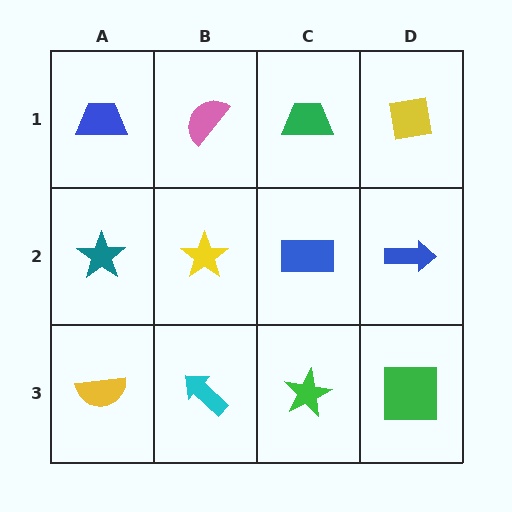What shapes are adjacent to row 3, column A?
A teal star (row 2, column A), a cyan arrow (row 3, column B).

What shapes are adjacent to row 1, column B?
A yellow star (row 2, column B), a blue trapezoid (row 1, column A), a green trapezoid (row 1, column C).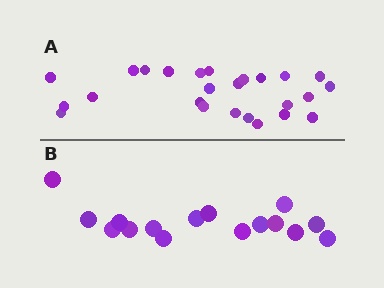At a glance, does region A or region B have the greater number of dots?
Region A (the top region) has more dots.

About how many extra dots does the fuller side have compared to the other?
Region A has roughly 8 or so more dots than region B.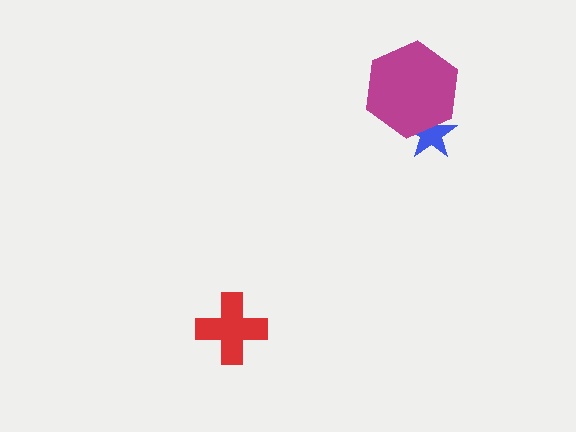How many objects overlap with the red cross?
0 objects overlap with the red cross.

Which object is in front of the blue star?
The magenta hexagon is in front of the blue star.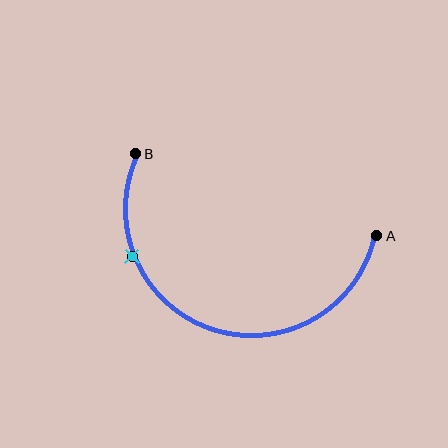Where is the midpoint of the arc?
The arc midpoint is the point on the curve farthest from the straight line joining A and B. It sits below that line.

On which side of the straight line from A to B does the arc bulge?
The arc bulges below the straight line connecting A and B.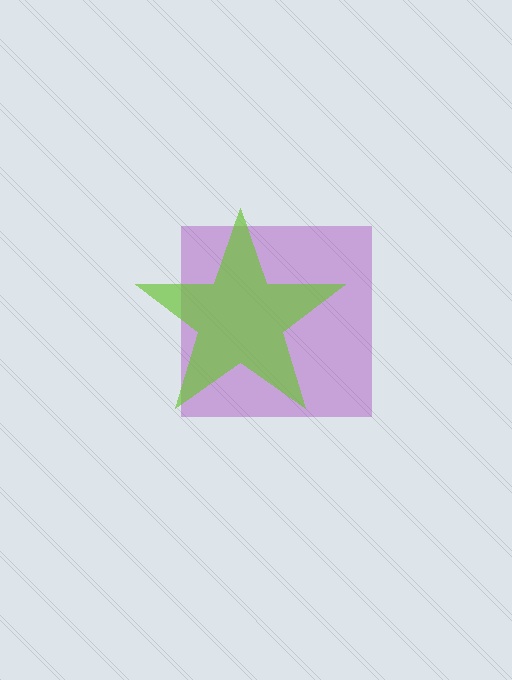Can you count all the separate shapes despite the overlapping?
Yes, there are 2 separate shapes.